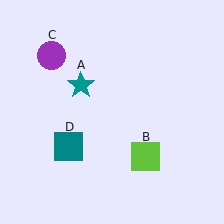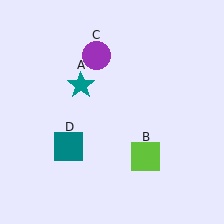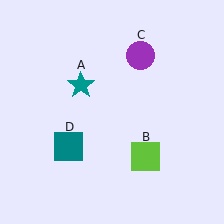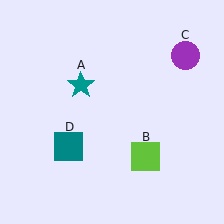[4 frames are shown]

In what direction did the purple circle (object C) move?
The purple circle (object C) moved right.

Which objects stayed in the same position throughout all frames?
Teal star (object A) and lime square (object B) and teal square (object D) remained stationary.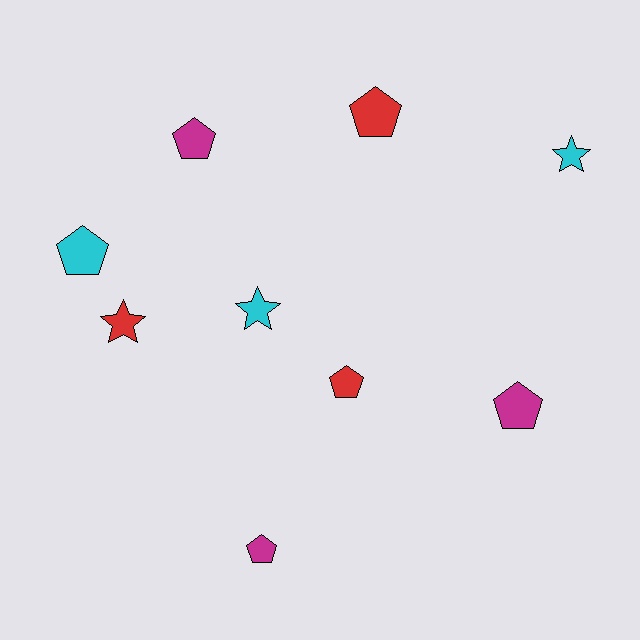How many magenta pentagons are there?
There are 3 magenta pentagons.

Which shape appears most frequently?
Pentagon, with 6 objects.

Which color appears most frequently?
Magenta, with 3 objects.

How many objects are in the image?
There are 9 objects.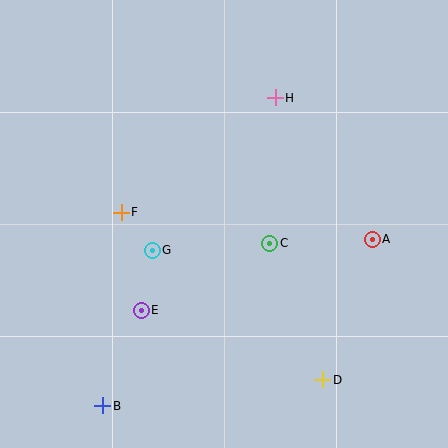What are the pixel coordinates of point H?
Point H is at (275, 98).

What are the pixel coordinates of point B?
Point B is at (103, 406).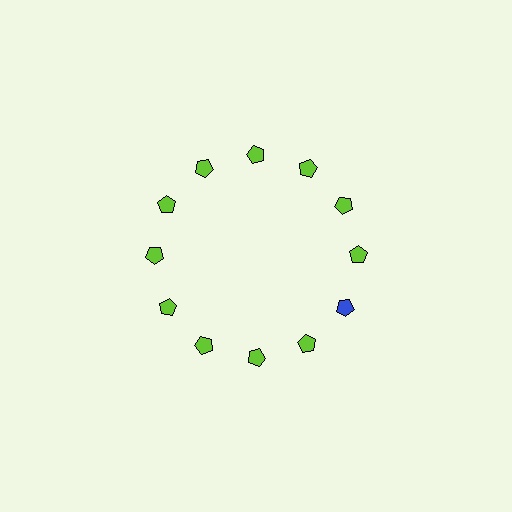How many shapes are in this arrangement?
There are 12 shapes arranged in a ring pattern.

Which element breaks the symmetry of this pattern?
The blue pentagon at roughly the 4 o'clock position breaks the symmetry. All other shapes are lime pentagons.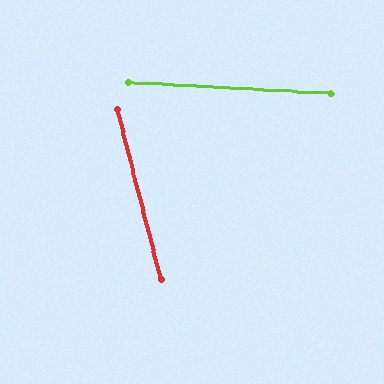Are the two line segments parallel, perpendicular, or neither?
Neither parallel nor perpendicular — they differ by about 72°.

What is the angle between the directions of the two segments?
Approximately 72 degrees.